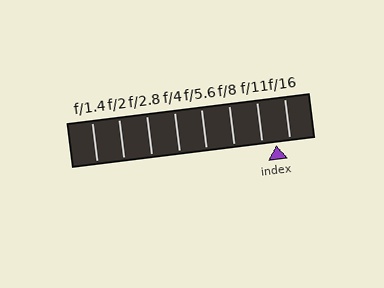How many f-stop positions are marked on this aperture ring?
There are 8 f-stop positions marked.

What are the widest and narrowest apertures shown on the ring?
The widest aperture shown is f/1.4 and the narrowest is f/16.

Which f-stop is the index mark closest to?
The index mark is closest to f/11.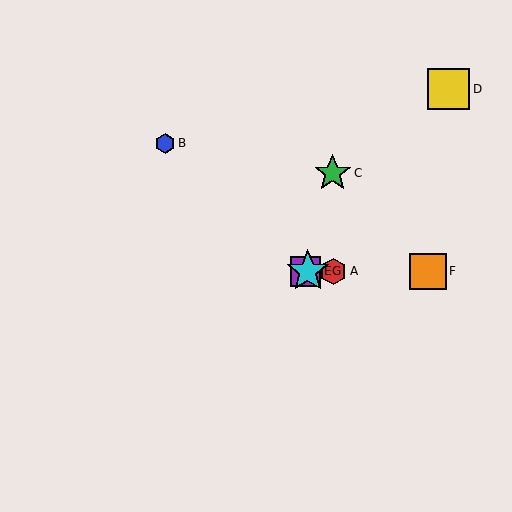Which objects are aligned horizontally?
Objects A, E, F, G are aligned horizontally.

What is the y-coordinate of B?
Object B is at y≈143.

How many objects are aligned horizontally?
4 objects (A, E, F, G) are aligned horizontally.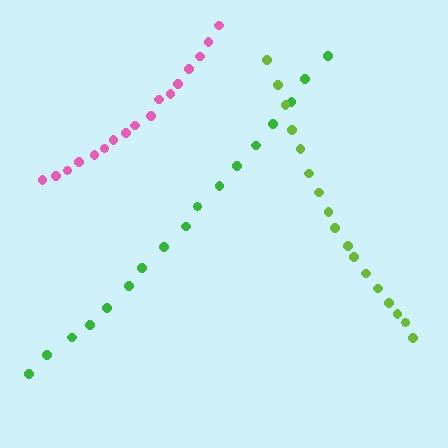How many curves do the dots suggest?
There are 3 distinct paths.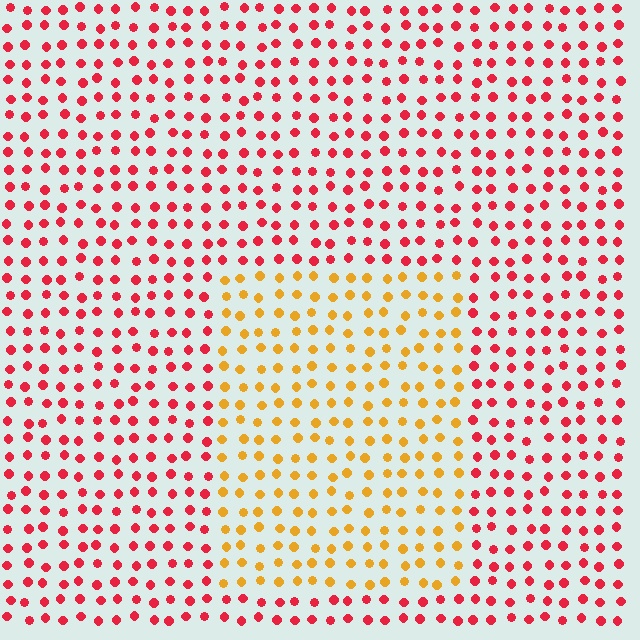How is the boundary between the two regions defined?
The boundary is defined purely by a slight shift in hue (about 49 degrees). Spacing, size, and orientation are identical on both sides.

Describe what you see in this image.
The image is filled with small red elements in a uniform arrangement. A rectangle-shaped region is visible where the elements are tinted to a slightly different hue, forming a subtle color boundary.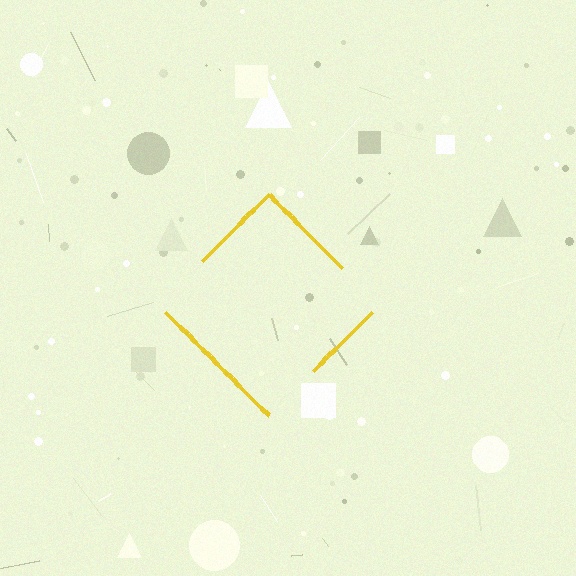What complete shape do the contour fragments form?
The contour fragments form a diamond.